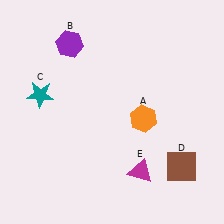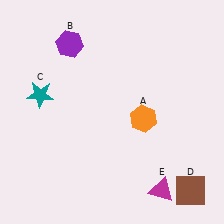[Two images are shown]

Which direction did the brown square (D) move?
The brown square (D) moved down.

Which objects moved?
The objects that moved are: the brown square (D), the magenta triangle (E).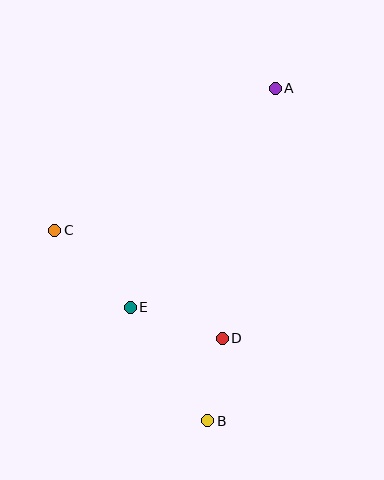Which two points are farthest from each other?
Points A and B are farthest from each other.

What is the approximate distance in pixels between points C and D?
The distance between C and D is approximately 199 pixels.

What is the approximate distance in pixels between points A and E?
The distance between A and E is approximately 263 pixels.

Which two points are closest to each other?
Points B and D are closest to each other.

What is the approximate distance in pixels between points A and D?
The distance between A and D is approximately 255 pixels.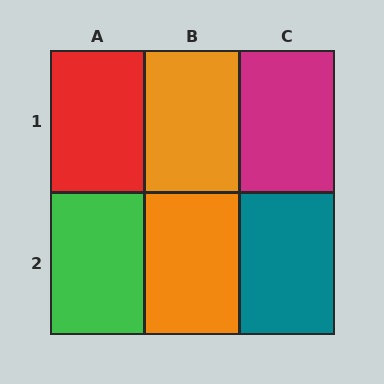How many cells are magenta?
1 cell is magenta.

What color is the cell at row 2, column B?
Orange.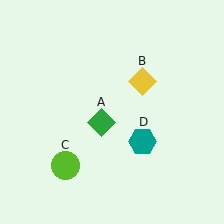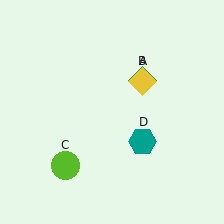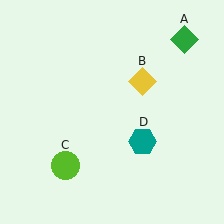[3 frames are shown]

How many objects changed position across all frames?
1 object changed position: green diamond (object A).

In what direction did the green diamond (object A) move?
The green diamond (object A) moved up and to the right.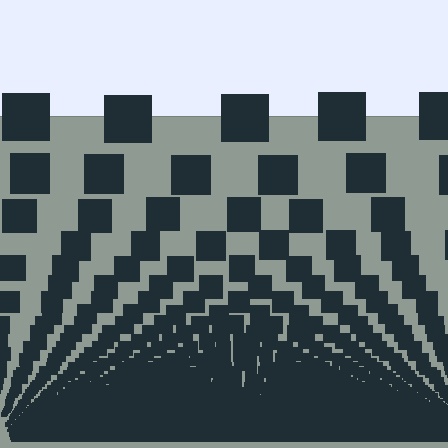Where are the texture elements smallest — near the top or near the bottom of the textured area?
Near the bottom.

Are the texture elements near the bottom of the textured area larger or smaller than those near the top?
Smaller. The gradient is inverted — elements near the bottom are smaller and denser.